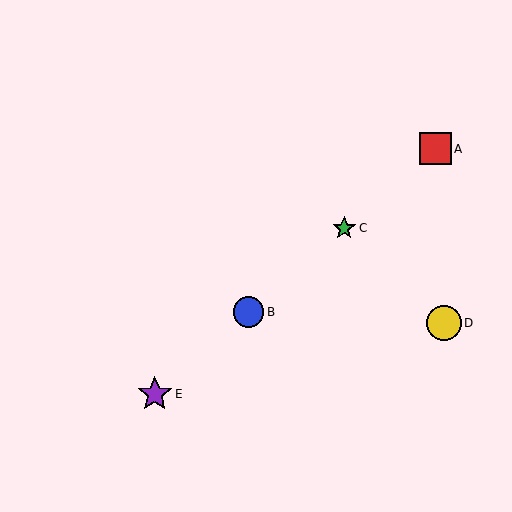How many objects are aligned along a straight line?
4 objects (A, B, C, E) are aligned along a straight line.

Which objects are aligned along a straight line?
Objects A, B, C, E are aligned along a straight line.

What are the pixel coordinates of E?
Object E is at (155, 394).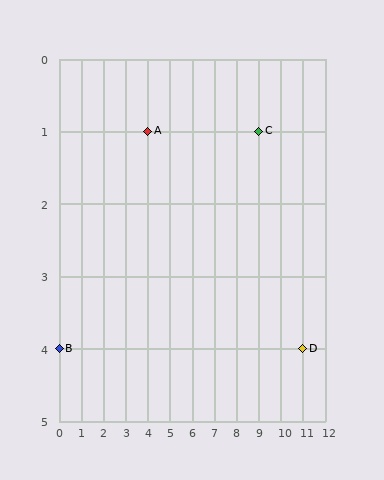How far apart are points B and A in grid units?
Points B and A are 4 columns and 3 rows apart (about 5.0 grid units diagonally).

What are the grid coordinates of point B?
Point B is at grid coordinates (0, 4).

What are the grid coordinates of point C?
Point C is at grid coordinates (9, 1).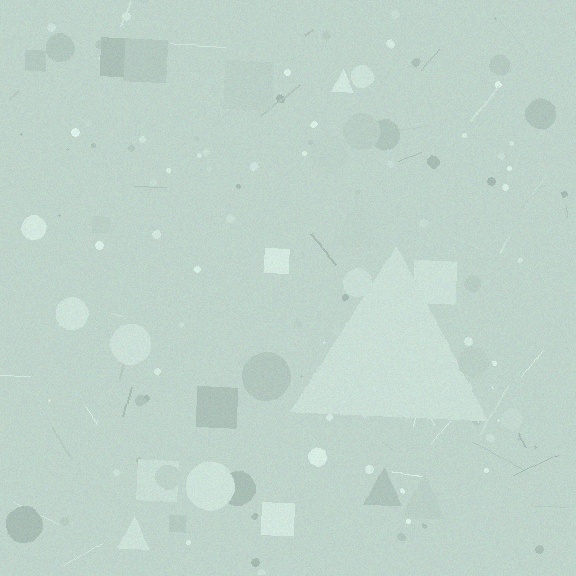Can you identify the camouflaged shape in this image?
The camouflaged shape is a triangle.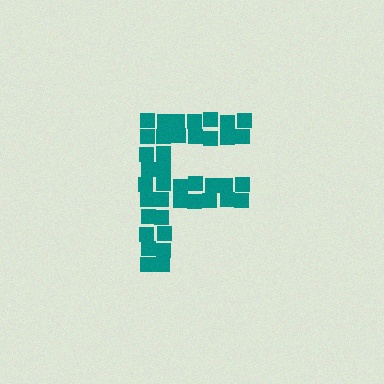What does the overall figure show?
The overall figure shows the letter F.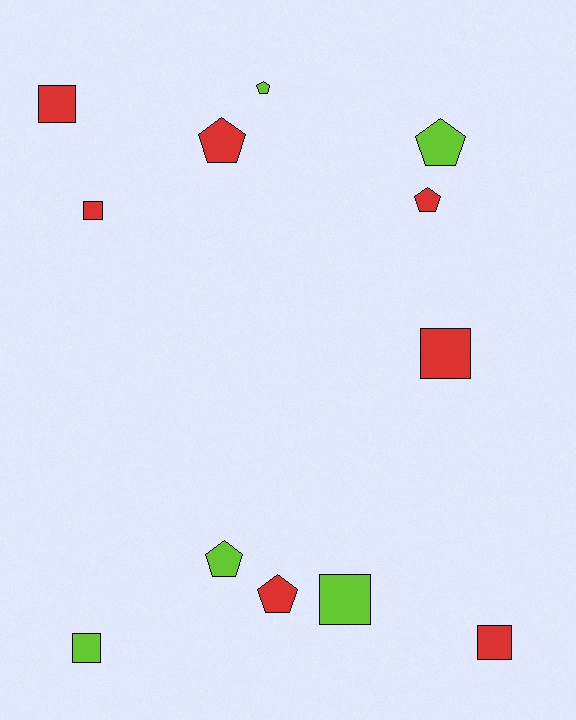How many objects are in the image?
There are 12 objects.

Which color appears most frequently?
Red, with 7 objects.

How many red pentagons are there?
There are 3 red pentagons.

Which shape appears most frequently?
Pentagon, with 6 objects.